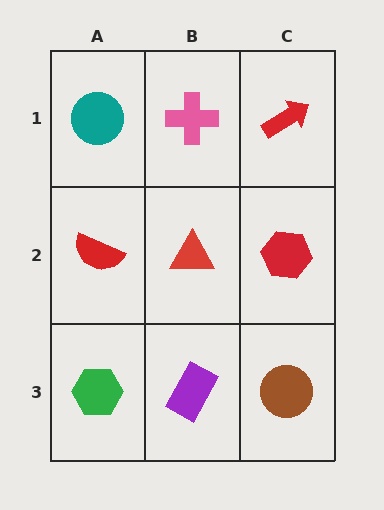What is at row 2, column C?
A red hexagon.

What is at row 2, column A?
A red semicircle.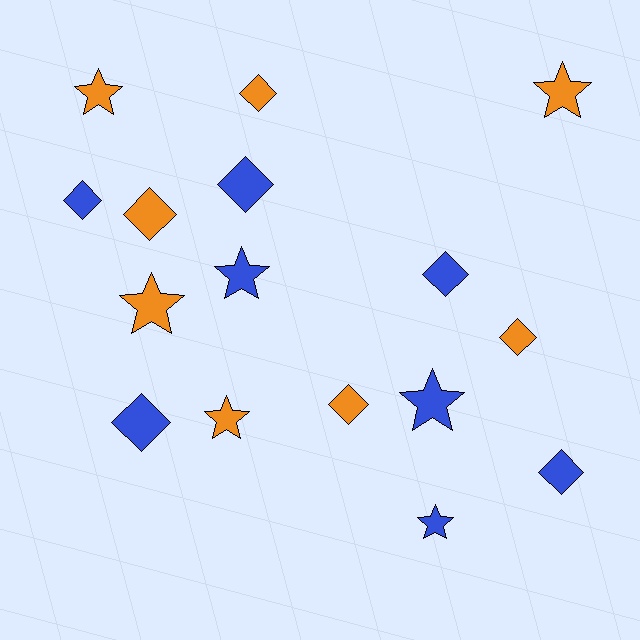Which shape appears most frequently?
Diamond, with 9 objects.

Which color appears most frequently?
Blue, with 8 objects.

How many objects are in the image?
There are 16 objects.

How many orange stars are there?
There are 4 orange stars.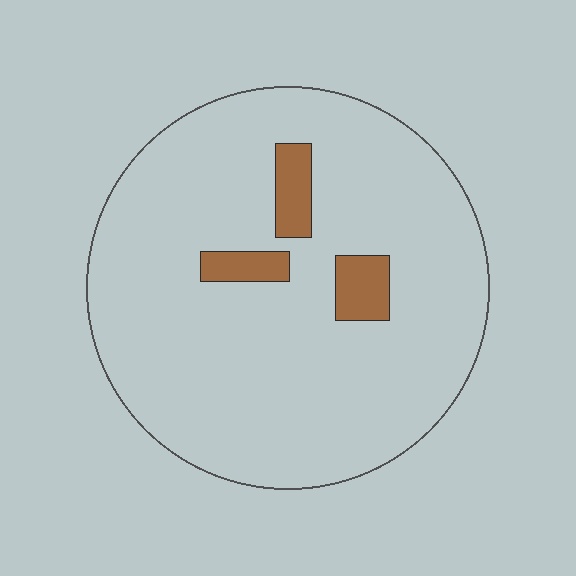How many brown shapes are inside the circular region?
3.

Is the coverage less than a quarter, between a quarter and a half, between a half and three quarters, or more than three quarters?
Less than a quarter.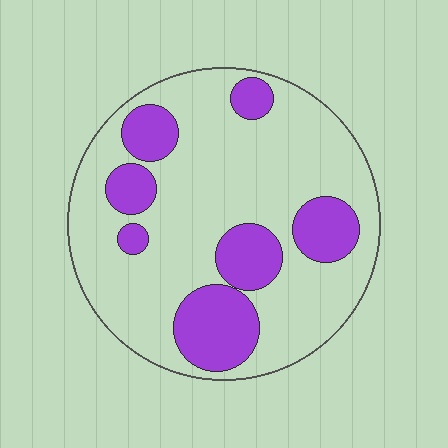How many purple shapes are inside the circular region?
7.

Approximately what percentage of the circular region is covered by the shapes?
Approximately 25%.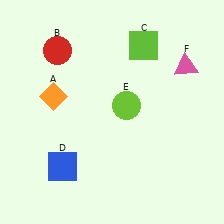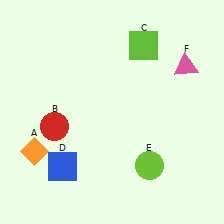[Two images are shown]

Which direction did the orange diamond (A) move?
The orange diamond (A) moved down.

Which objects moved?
The objects that moved are: the orange diamond (A), the red circle (B), the lime circle (E).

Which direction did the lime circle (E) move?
The lime circle (E) moved down.